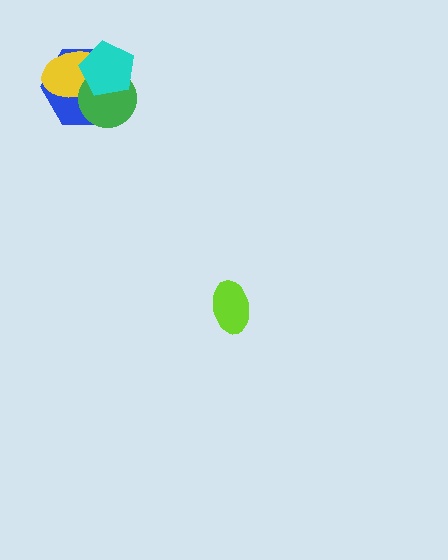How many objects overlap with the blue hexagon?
3 objects overlap with the blue hexagon.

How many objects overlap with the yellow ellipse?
3 objects overlap with the yellow ellipse.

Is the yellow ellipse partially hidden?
Yes, it is partially covered by another shape.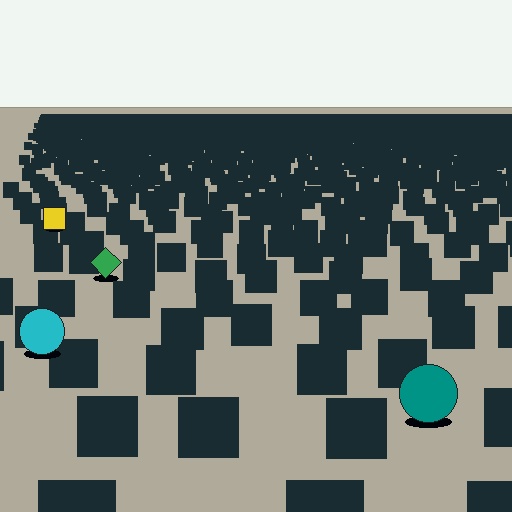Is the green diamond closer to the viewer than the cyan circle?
No. The cyan circle is closer — you can tell from the texture gradient: the ground texture is coarser near it.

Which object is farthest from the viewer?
The yellow square is farthest from the viewer. It appears smaller and the ground texture around it is denser.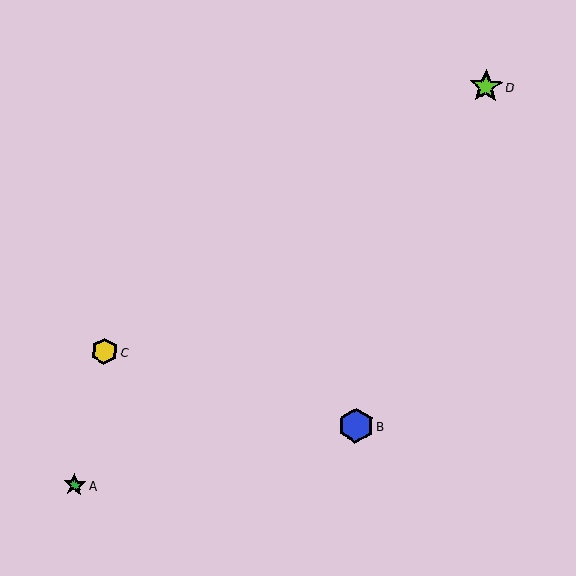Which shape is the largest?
The blue hexagon (labeled B) is the largest.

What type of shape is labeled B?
Shape B is a blue hexagon.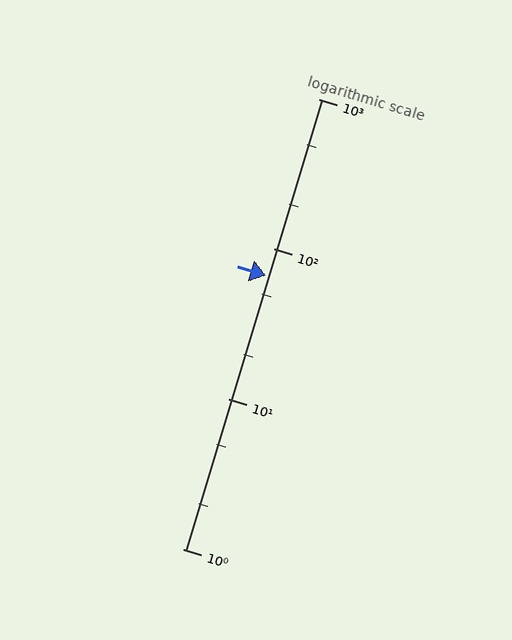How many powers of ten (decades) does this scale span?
The scale spans 3 decades, from 1 to 1000.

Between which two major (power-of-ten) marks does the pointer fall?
The pointer is between 10 and 100.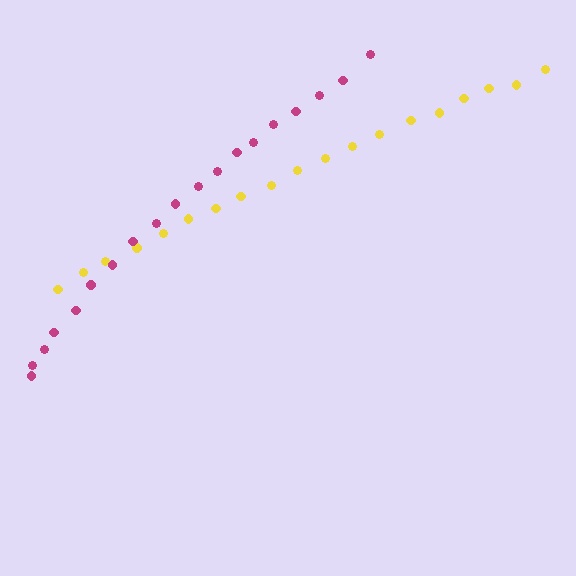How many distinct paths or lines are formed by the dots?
There are 2 distinct paths.